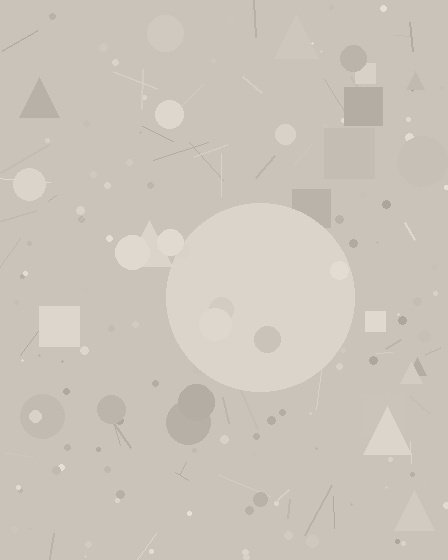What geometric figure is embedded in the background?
A circle is embedded in the background.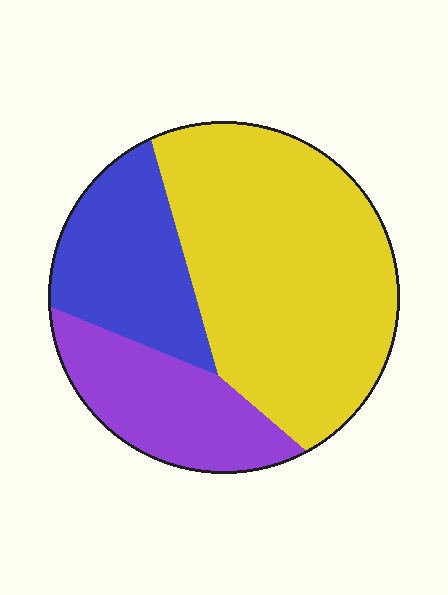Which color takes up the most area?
Yellow, at roughly 55%.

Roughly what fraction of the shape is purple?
Purple covers 21% of the shape.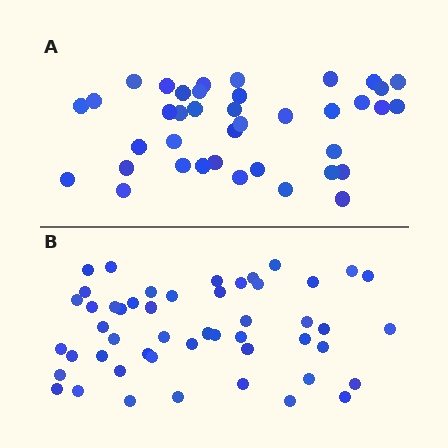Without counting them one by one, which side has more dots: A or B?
Region B (the bottom region) has more dots.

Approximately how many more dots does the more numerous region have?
Region B has roughly 12 or so more dots than region A.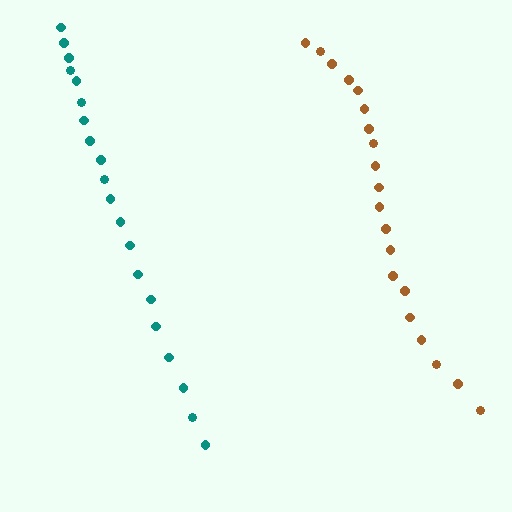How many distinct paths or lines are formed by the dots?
There are 2 distinct paths.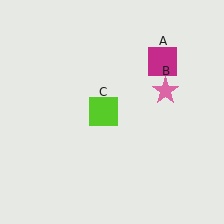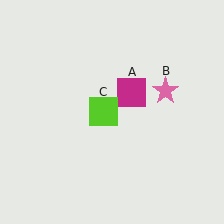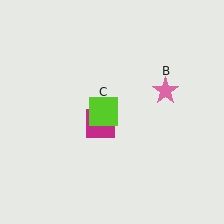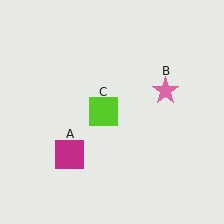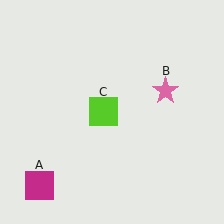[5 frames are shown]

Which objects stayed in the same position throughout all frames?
Pink star (object B) and lime square (object C) remained stationary.